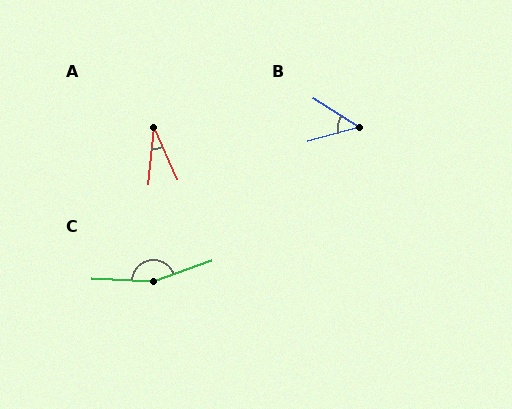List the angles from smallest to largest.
A (30°), B (48°), C (156°).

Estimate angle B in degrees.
Approximately 48 degrees.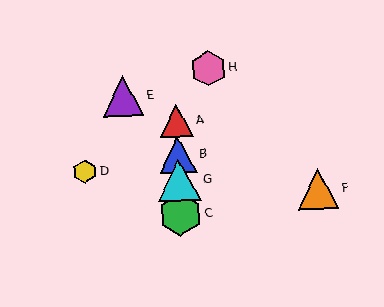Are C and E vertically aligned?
No, C is at x≈180 and E is at x≈123.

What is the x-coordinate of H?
Object H is at x≈208.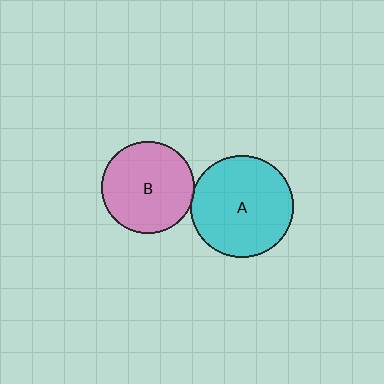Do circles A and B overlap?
Yes.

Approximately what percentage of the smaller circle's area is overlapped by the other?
Approximately 5%.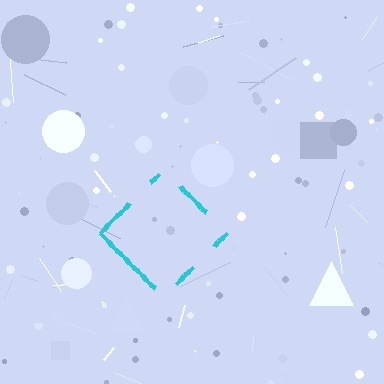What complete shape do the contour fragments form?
The contour fragments form a diamond.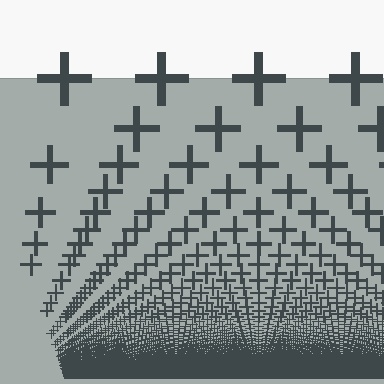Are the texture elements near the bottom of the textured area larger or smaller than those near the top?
Smaller. The gradient is inverted — elements near the bottom are smaller and denser.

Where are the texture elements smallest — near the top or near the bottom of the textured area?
Near the bottom.